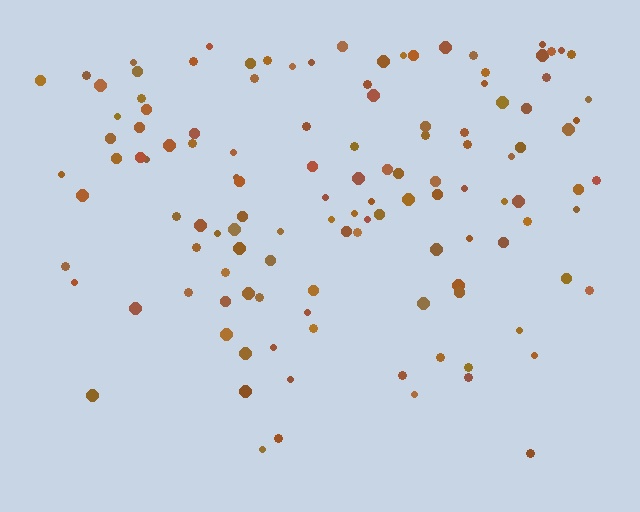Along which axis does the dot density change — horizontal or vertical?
Vertical.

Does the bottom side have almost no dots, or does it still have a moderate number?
Still a moderate number, just noticeably fewer than the top.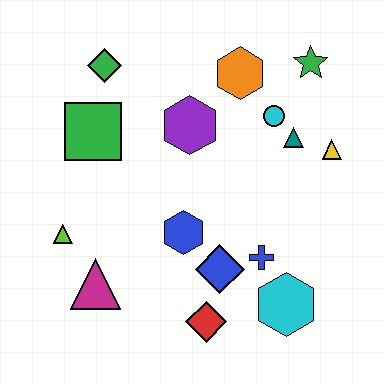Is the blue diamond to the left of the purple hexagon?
No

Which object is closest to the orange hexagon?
The cyan circle is closest to the orange hexagon.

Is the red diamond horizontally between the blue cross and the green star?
No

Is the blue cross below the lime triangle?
Yes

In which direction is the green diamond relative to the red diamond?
The green diamond is above the red diamond.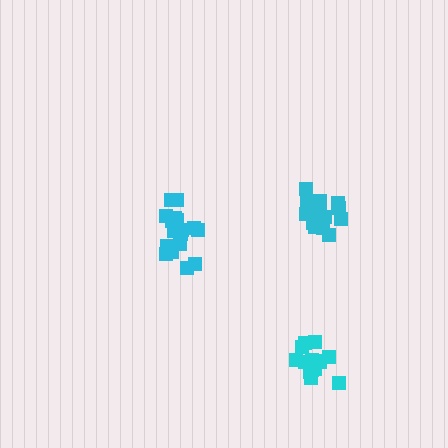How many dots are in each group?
Group 1: 14 dots, Group 2: 16 dots, Group 3: 17 dots (47 total).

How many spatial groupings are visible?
There are 3 spatial groupings.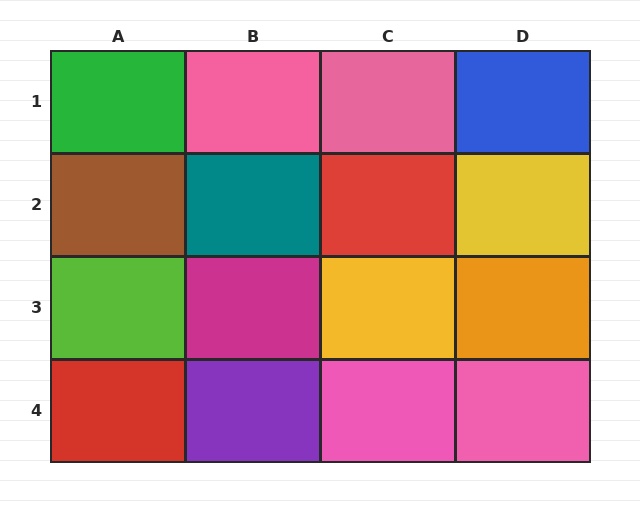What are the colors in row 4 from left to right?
Red, purple, pink, pink.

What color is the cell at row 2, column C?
Red.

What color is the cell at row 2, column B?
Teal.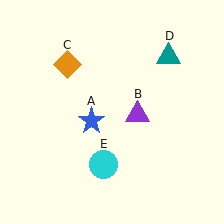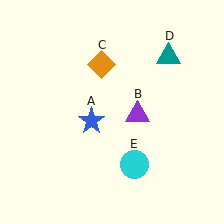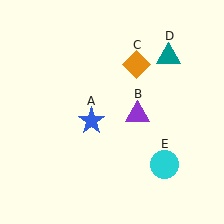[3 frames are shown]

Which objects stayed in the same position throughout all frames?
Blue star (object A) and purple triangle (object B) and teal triangle (object D) remained stationary.